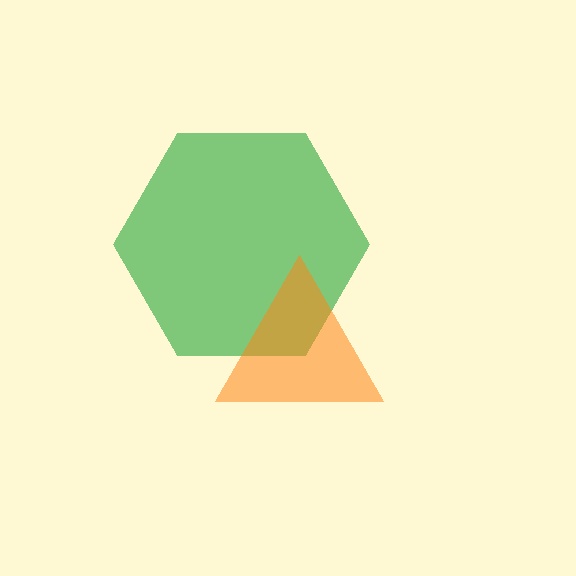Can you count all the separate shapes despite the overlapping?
Yes, there are 2 separate shapes.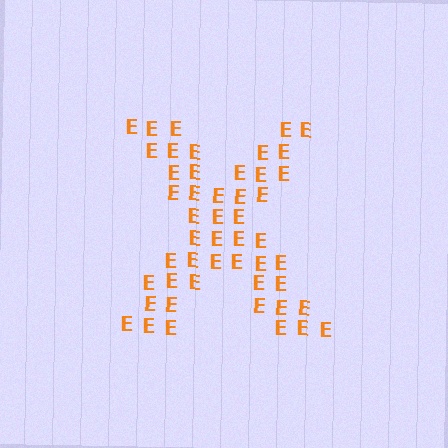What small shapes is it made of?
It is made of small letter E's.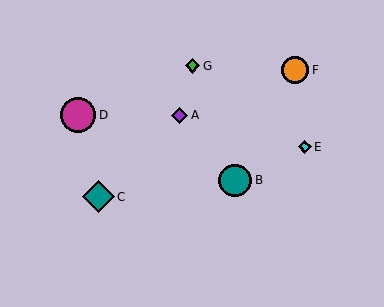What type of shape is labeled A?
Shape A is a purple diamond.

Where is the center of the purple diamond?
The center of the purple diamond is at (180, 115).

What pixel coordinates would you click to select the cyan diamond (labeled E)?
Click at (305, 147) to select the cyan diamond E.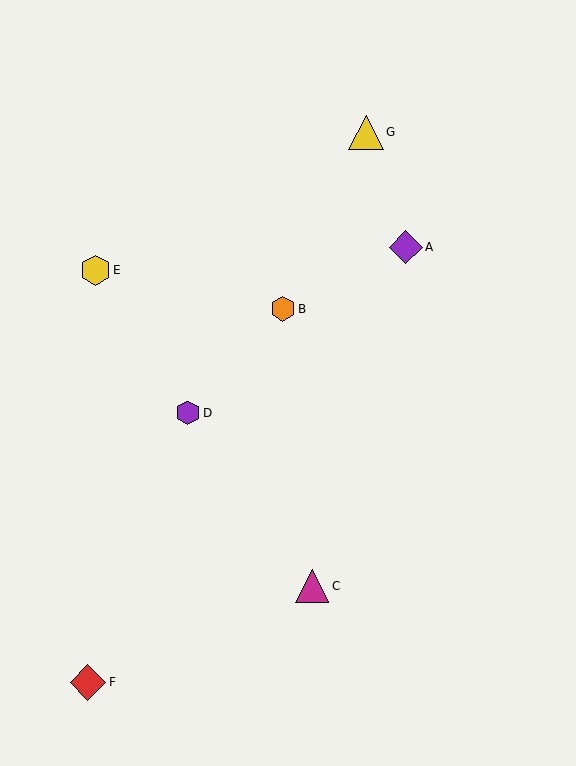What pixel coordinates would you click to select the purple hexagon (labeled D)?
Click at (188, 413) to select the purple hexagon D.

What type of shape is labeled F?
Shape F is a red diamond.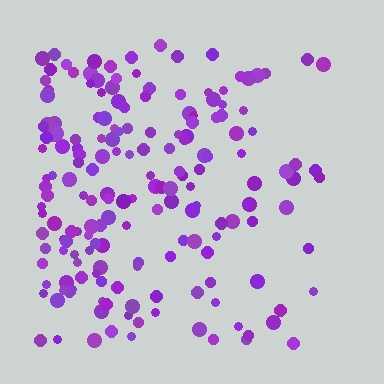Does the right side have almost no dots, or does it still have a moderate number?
Still a moderate number, just noticeably fewer than the left.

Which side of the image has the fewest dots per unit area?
The right.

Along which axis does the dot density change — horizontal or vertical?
Horizontal.